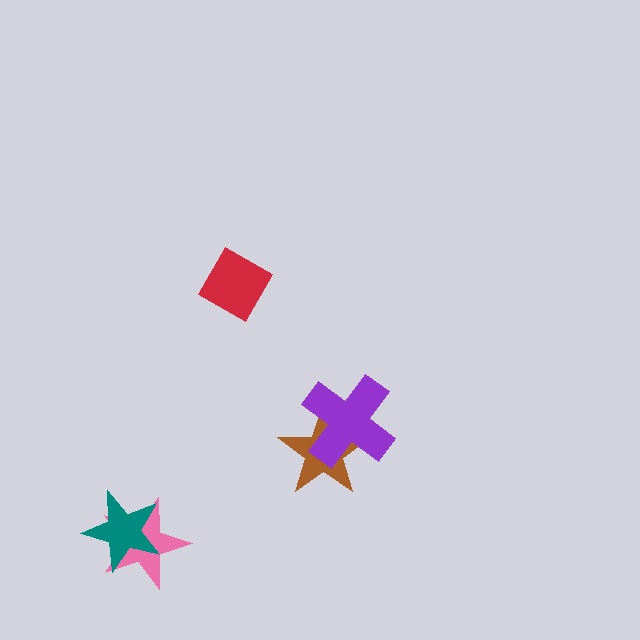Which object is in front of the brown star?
The purple cross is in front of the brown star.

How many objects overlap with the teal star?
1 object overlaps with the teal star.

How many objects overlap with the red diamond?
0 objects overlap with the red diamond.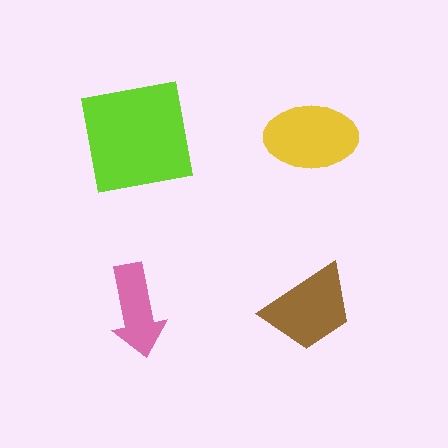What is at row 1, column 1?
A lime square.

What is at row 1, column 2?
A yellow ellipse.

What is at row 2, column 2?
A brown trapezoid.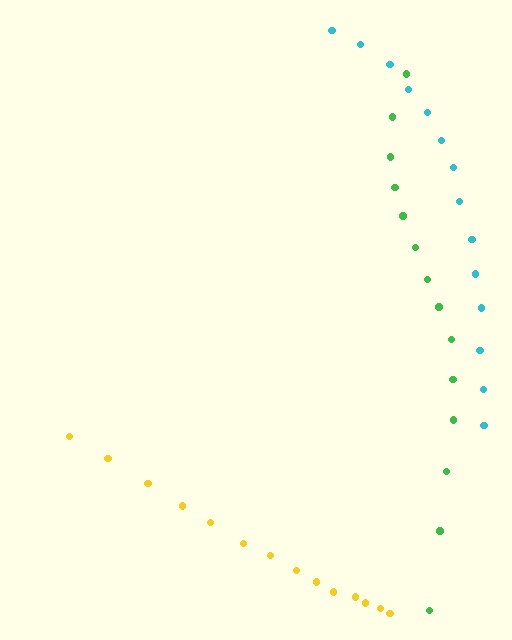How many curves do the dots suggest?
There are 3 distinct paths.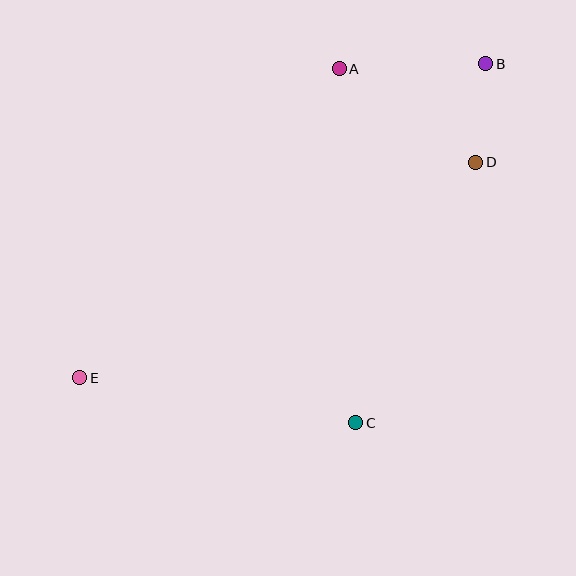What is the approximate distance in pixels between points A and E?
The distance between A and E is approximately 404 pixels.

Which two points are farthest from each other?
Points B and E are farthest from each other.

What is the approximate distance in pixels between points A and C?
The distance between A and C is approximately 355 pixels.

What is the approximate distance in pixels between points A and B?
The distance between A and B is approximately 146 pixels.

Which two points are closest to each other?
Points B and D are closest to each other.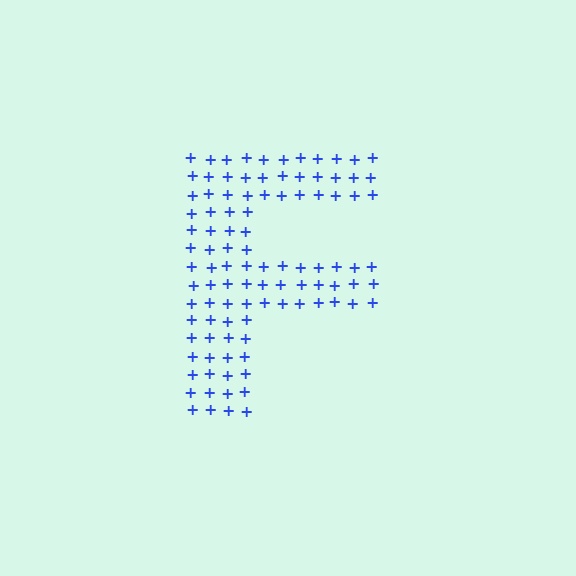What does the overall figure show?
The overall figure shows the letter F.